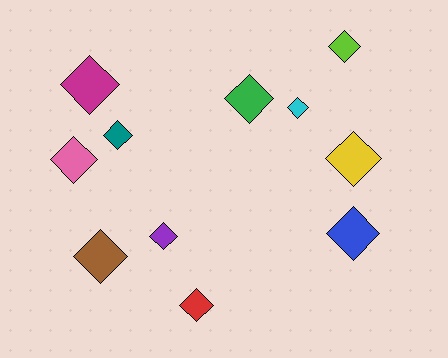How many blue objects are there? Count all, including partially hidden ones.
There is 1 blue object.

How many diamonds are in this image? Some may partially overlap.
There are 11 diamonds.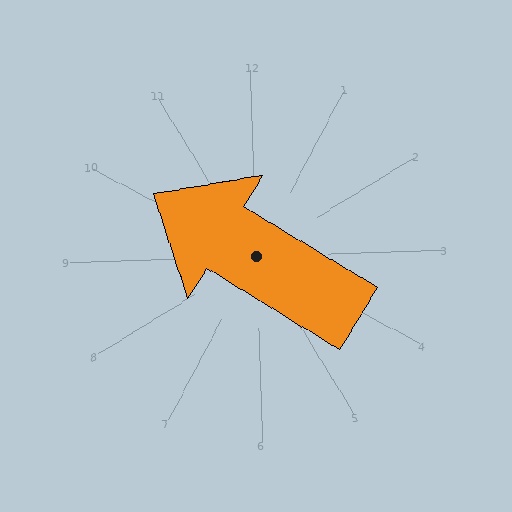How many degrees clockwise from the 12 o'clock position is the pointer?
Approximately 303 degrees.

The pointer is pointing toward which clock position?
Roughly 10 o'clock.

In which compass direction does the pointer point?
Northwest.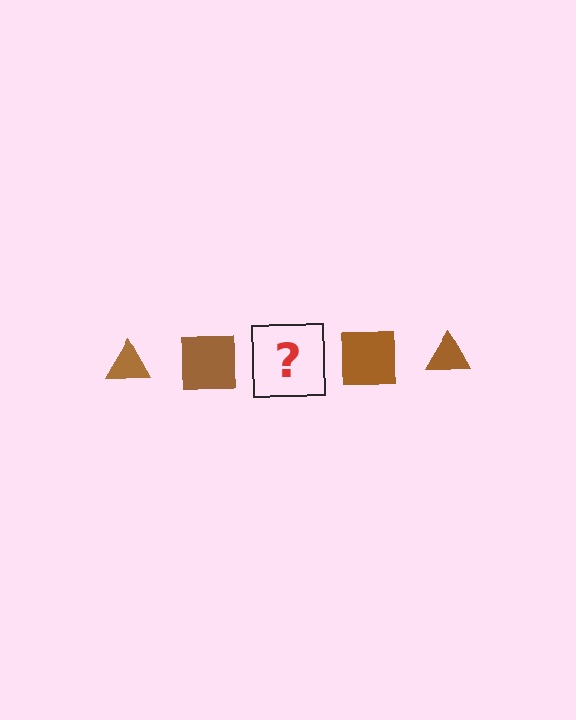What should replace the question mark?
The question mark should be replaced with a brown triangle.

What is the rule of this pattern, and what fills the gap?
The rule is that the pattern cycles through triangle, square shapes in brown. The gap should be filled with a brown triangle.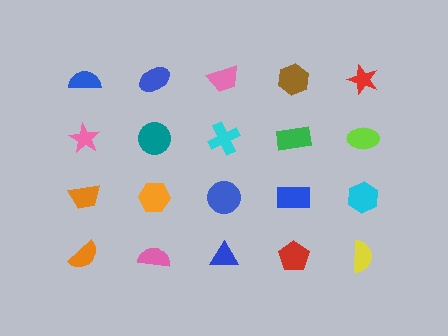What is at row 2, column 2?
A teal circle.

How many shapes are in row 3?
5 shapes.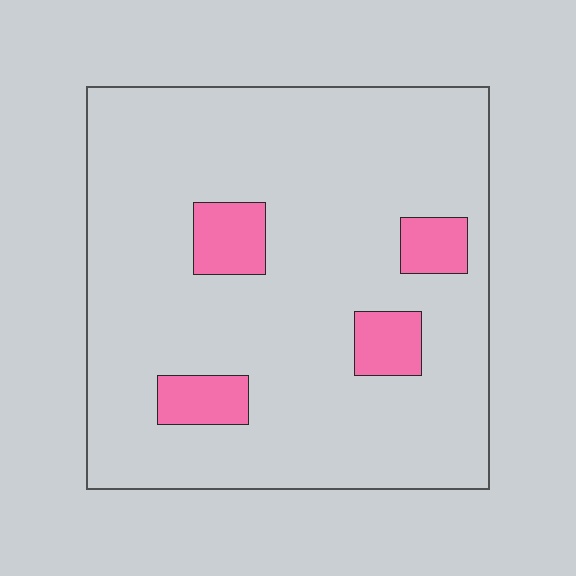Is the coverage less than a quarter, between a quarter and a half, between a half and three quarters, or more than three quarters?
Less than a quarter.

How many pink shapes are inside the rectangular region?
4.